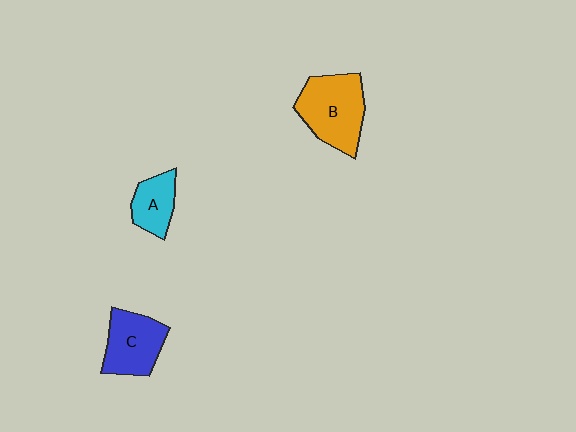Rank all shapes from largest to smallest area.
From largest to smallest: B (orange), C (blue), A (cyan).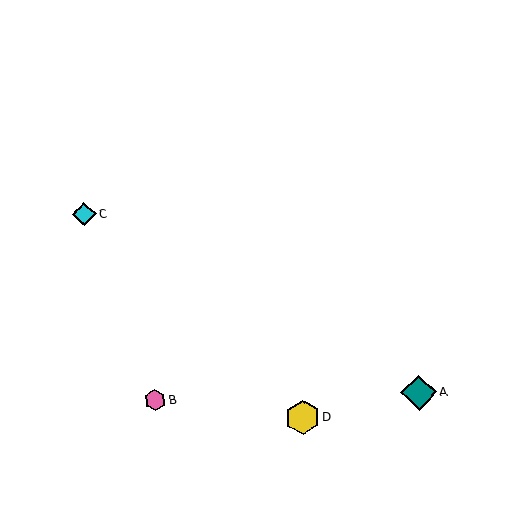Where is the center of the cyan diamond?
The center of the cyan diamond is at (84, 214).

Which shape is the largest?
The teal diamond (labeled A) is the largest.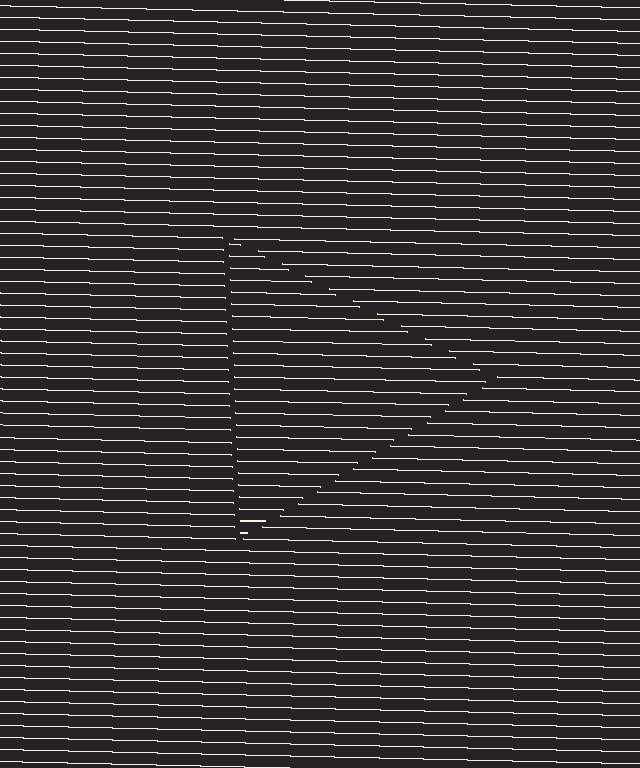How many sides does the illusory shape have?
3 sides — the line-ends trace a triangle.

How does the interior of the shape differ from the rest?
The interior of the shape contains the same grating, shifted by half a period — the contour is defined by the phase discontinuity where line-ends from the inner and outer gratings abut.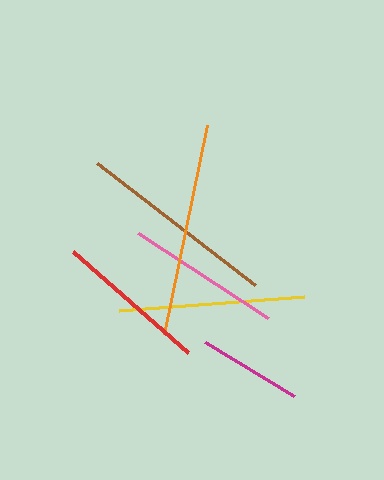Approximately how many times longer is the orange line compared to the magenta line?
The orange line is approximately 2.1 times the length of the magenta line.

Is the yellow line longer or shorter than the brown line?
The brown line is longer than the yellow line.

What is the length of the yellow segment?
The yellow segment is approximately 185 pixels long.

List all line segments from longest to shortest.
From longest to shortest: orange, brown, yellow, pink, red, magenta.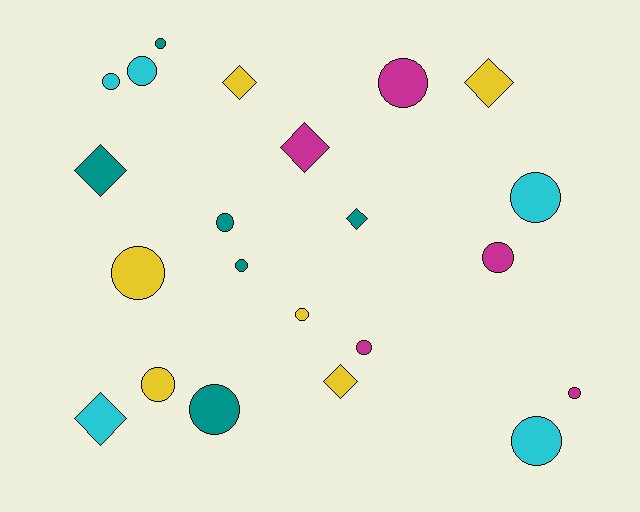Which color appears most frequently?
Teal, with 6 objects.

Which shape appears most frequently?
Circle, with 15 objects.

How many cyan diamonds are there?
There is 1 cyan diamond.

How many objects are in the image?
There are 22 objects.